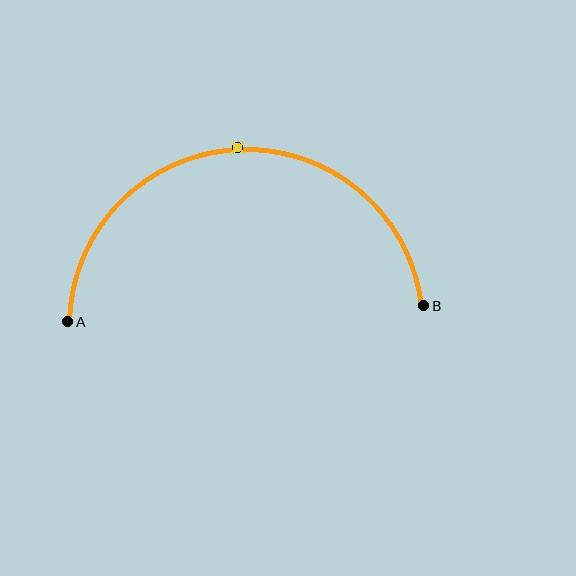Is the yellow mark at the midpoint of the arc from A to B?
Yes. The yellow mark lies on the arc at equal arc-length from both A and B — it is the arc midpoint.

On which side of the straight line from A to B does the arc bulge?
The arc bulges above the straight line connecting A and B.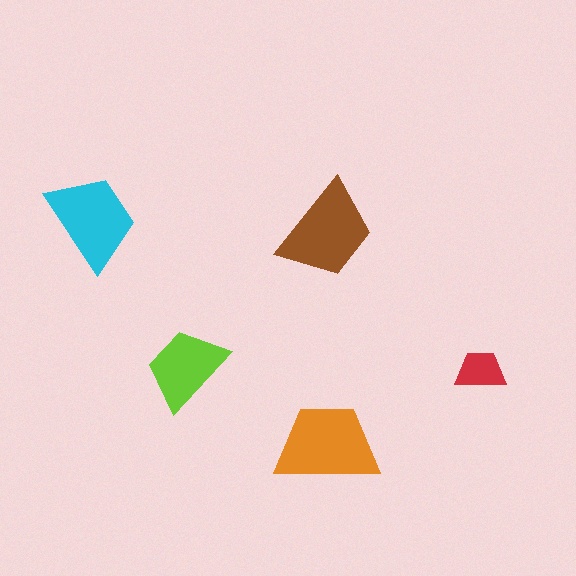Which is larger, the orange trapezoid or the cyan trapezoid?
The orange one.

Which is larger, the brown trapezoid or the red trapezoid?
The brown one.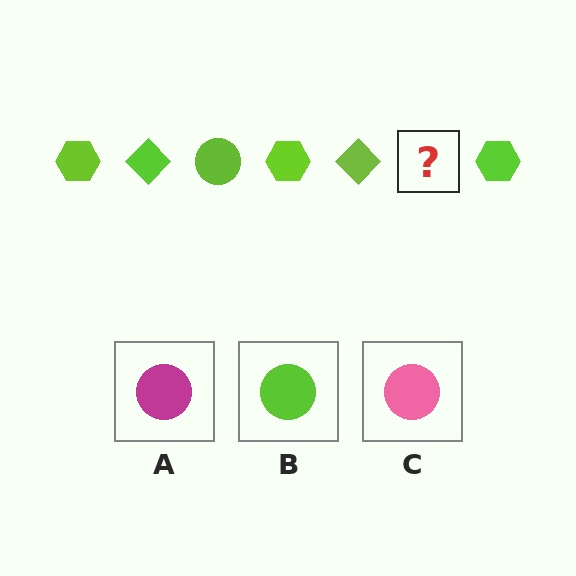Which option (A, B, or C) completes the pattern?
B.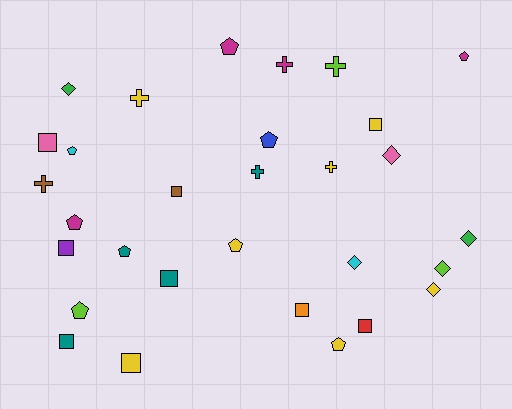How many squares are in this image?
There are 9 squares.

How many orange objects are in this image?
There is 1 orange object.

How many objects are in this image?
There are 30 objects.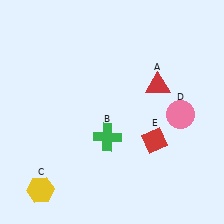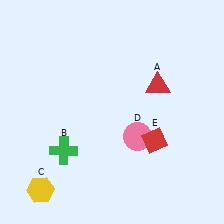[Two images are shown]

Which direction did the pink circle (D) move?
The pink circle (D) moved left.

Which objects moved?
The objects that moved are: the green cross (B), the pink circle (D).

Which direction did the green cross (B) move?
The green cross (B) moved left.